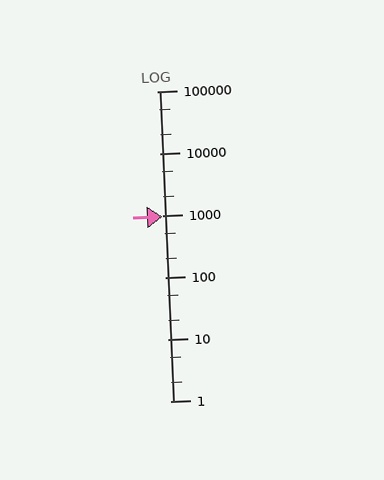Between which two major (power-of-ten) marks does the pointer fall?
The pointer is between 100 and 1000.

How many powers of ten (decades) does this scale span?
The scale spans 5 decades, from 1 to 100000.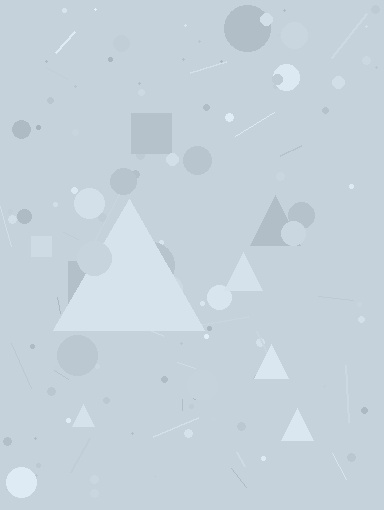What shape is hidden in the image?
A triangle is hidden in the image.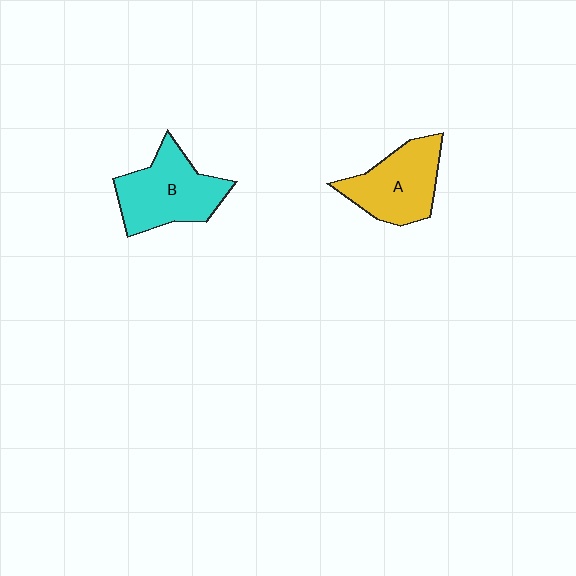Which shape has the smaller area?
Shape A (yellow).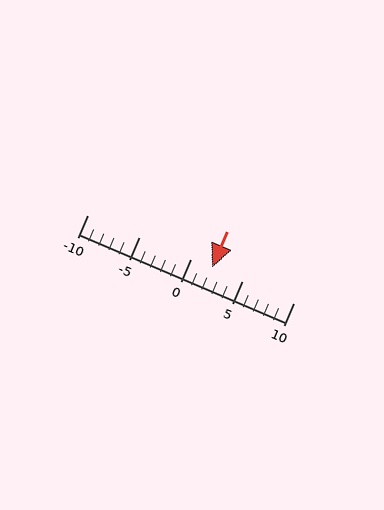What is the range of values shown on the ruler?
The ruler shows values from -10 to 10.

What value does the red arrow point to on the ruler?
The red arrow points to approximately 2.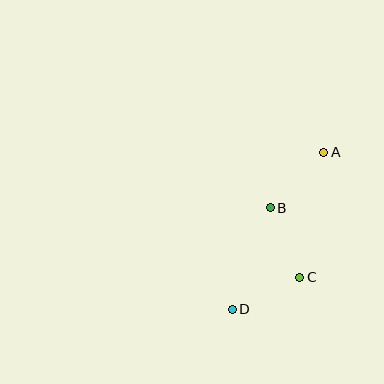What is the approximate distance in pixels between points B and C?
The distance between B and C is approximately 76 pixels.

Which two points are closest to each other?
Points C and D are closest to each other.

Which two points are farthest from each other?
Points A and D are farthest from each other.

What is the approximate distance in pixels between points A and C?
The distance between A and C is approximately 127 pixels.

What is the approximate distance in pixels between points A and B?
The distance between A and B is approximately 77 pixels.